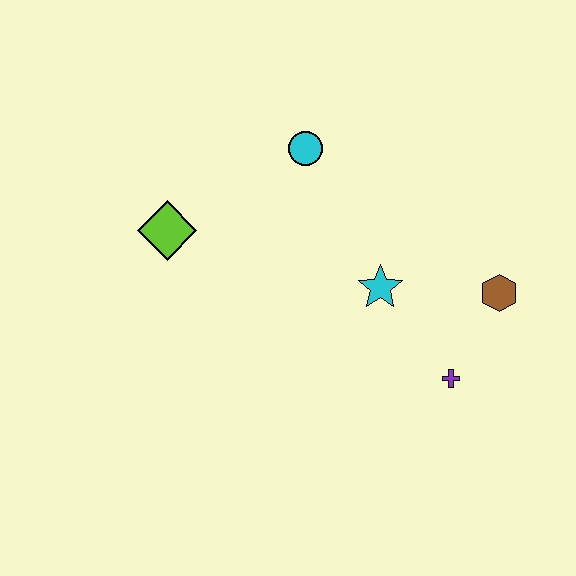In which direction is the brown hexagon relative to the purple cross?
The brown hexagon is above the purple cross.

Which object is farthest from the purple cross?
The lime diamond is farthest from the purple cross.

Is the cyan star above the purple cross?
Yes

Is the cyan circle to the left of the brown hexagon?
Yes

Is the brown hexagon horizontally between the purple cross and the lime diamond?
No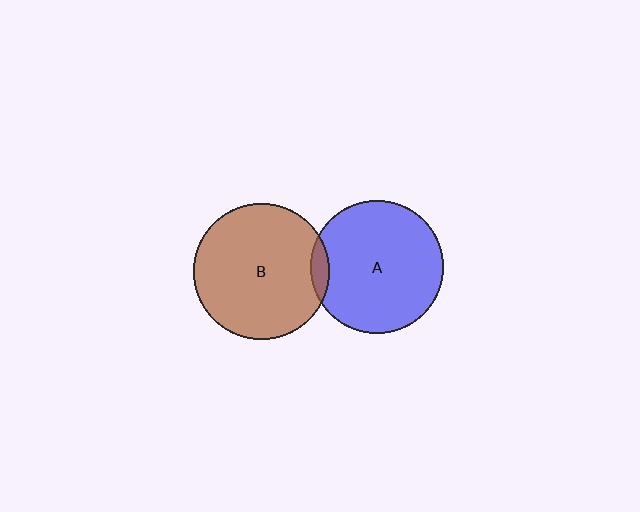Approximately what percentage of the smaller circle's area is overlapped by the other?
Approximately 5%.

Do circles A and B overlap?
Yes.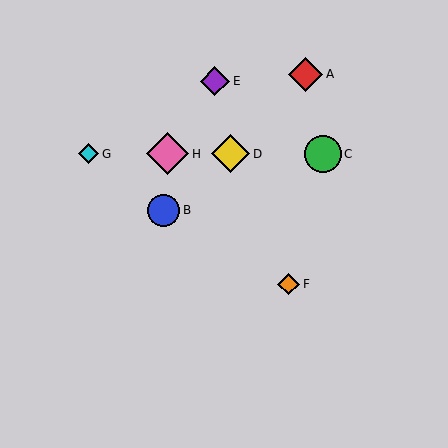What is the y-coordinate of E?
Object E is at y≈81.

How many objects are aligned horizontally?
4 objects (C, D, G, H) are aligned horizontally.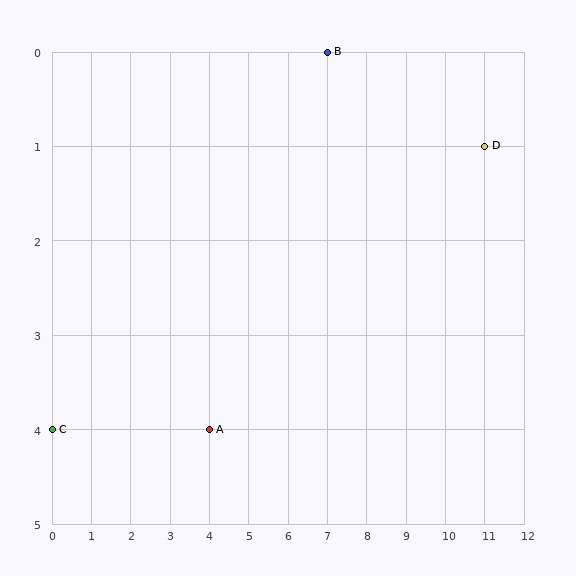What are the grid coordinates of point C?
Point C is at grid coordinates (0, 4).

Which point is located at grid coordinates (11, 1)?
Point D is at (11, 1).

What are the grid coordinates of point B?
Point B is at grid coordinates (7, 0).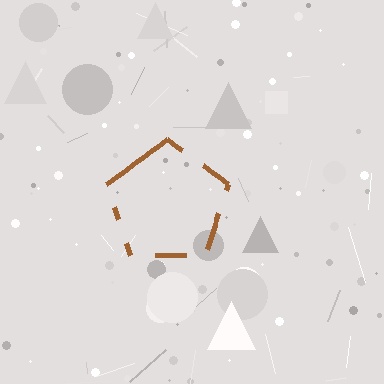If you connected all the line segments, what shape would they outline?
They would outline a pentagon.